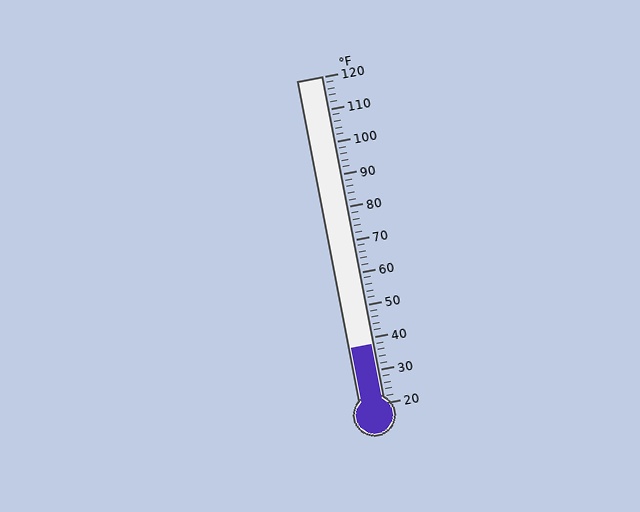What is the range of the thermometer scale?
The thermometer scale ranges from 20°F to 120°F.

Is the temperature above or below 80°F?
The temperature is below 80°F.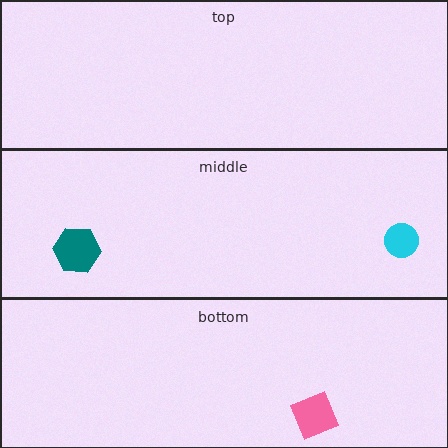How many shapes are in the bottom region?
1.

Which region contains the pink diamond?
The bottom region.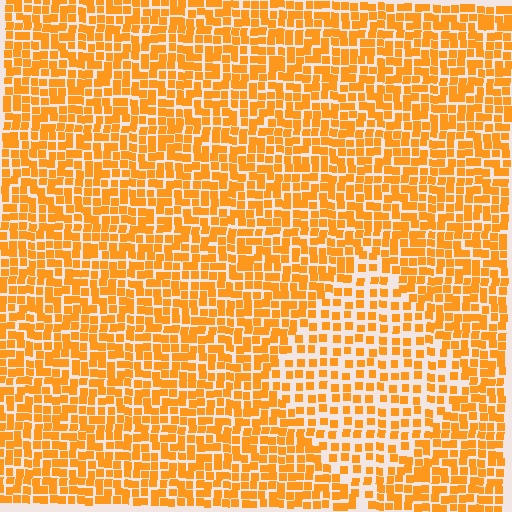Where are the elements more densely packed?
The elements are more densely packed outside the diamond boundary.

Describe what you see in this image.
The image contains small orange elements arranged at two different densities. A diamond-shaped region is visible where the elements are less densely packed than the surrounding area.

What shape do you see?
I see a diamond.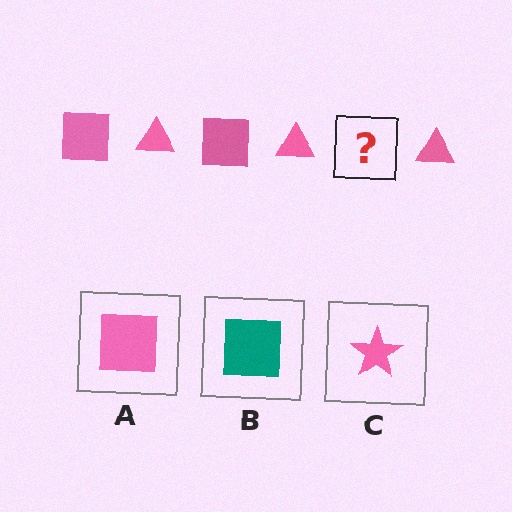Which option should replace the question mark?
Option A.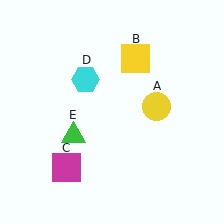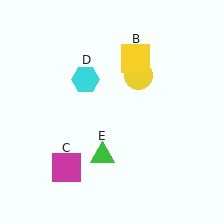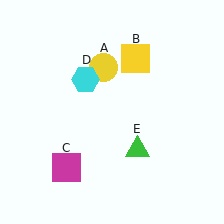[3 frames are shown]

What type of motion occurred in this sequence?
The yellow circle (object A), green triangle (object E) rotated counterclockwise around the center of the scene.